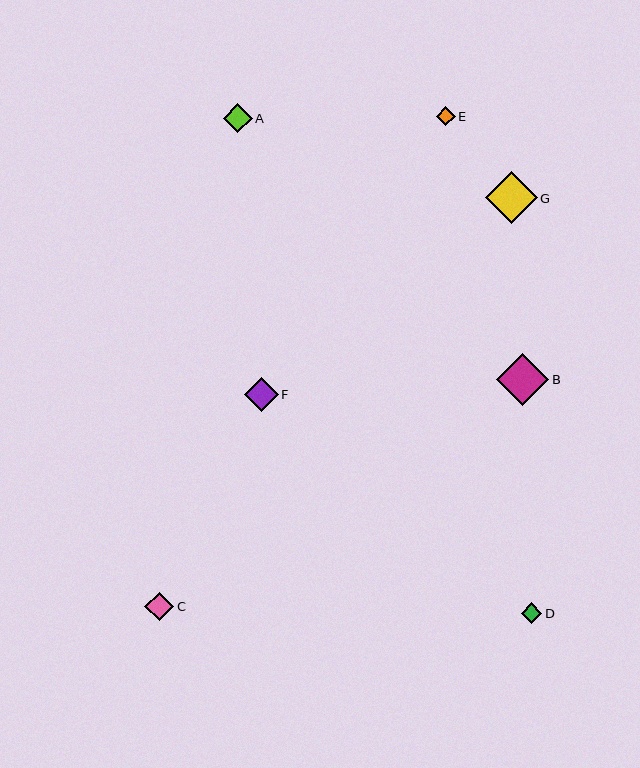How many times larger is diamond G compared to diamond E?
Diamond G is approximately 2.7 times the size of diamond E.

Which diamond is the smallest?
Diamond E is the smallest with a size of approximately 19 pixels.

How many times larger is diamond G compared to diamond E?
Diamond G is approximately 2.7 times the size of diamond E.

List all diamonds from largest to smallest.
From largest to smallest: B, G, F, A, C, D, E.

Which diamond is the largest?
Diamond B is the largest with a size of approximately 52 pixels.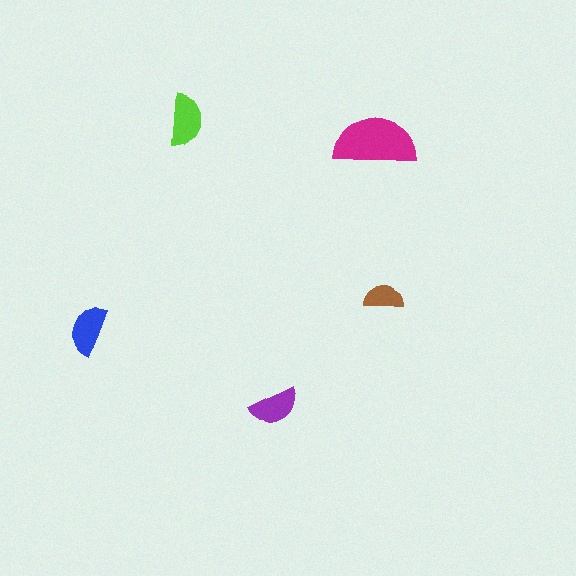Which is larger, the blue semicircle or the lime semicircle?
The lime one.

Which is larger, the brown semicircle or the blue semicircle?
The blue one.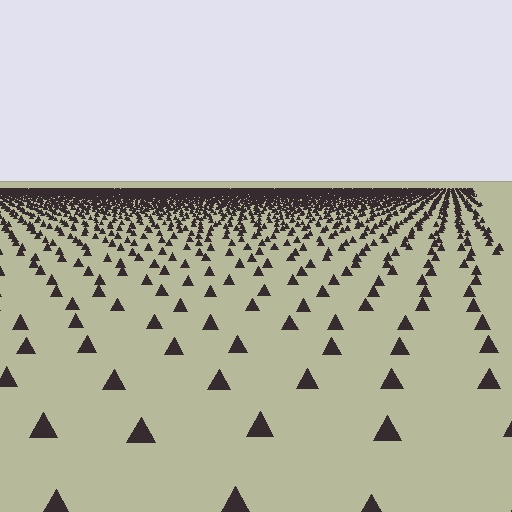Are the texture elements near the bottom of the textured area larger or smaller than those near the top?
Larger. Near the bottom, elements are closer to the viewer and appear at a bigger on-screen size.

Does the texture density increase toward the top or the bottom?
Density increases toward the top.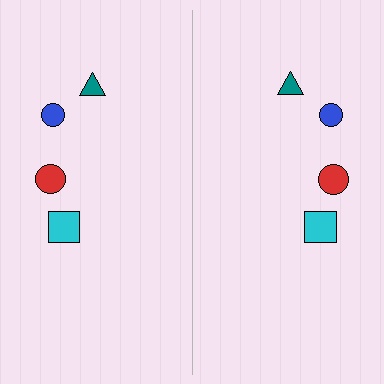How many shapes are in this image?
There are 8 shapes in this image.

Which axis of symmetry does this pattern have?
The pattern has a vertical axis of symmetry running through the center of the image.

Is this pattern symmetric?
Yes, this pattern has bilateral (reflection) symmetry.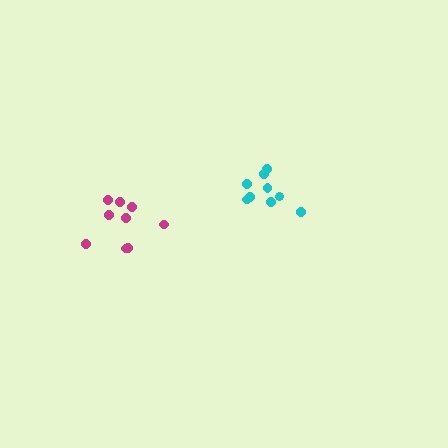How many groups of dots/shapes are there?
There are 2 groups.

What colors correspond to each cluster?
The clusters are colored: magenta, cyan.